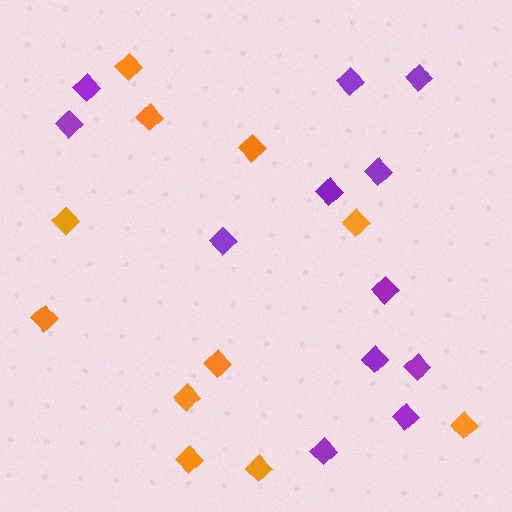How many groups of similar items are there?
There are 2 groups: one group of purple diamonds (12) and one group of orange diamonds (11).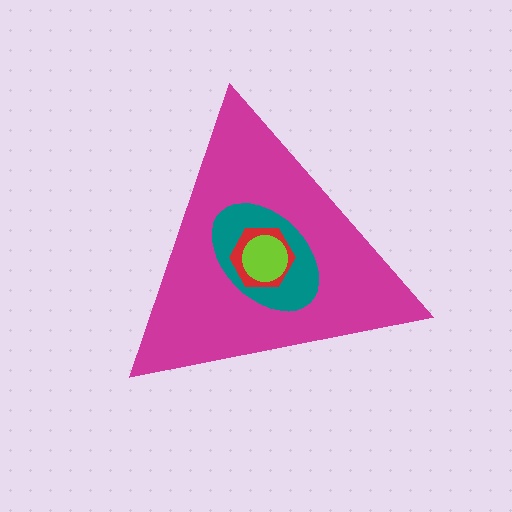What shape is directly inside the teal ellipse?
The red hexagon.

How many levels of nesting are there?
4.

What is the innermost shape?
The lime circle.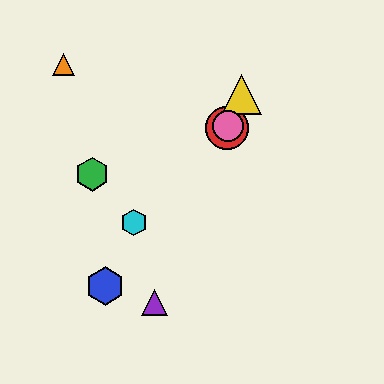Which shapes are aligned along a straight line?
The red circle, the yellow triangle, the purple triangle, the pink circle are aligned along a straight line.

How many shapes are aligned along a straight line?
4 shapes (the red circle, the yellow triangle, the purple triangle, the pink circle) are aligned along a straight line.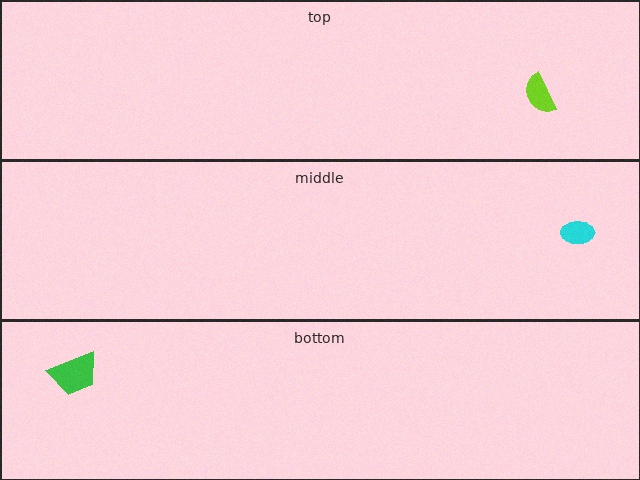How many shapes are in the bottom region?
1.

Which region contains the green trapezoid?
The bottom region.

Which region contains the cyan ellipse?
The middle region.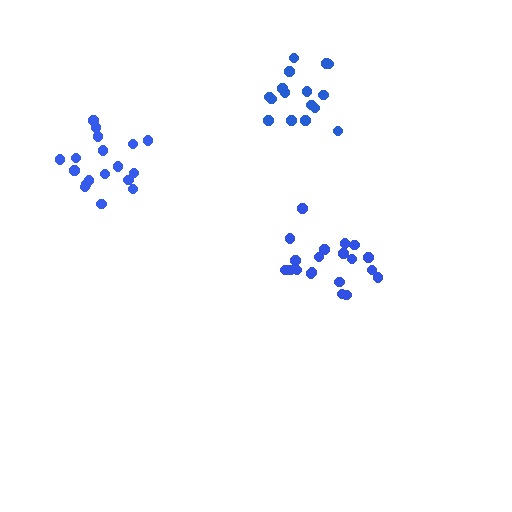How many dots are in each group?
Group 1: 18 dots, Group 2: 20 dots, Group 3: 16 dots (54 total).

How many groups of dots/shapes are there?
There are 3 groups.